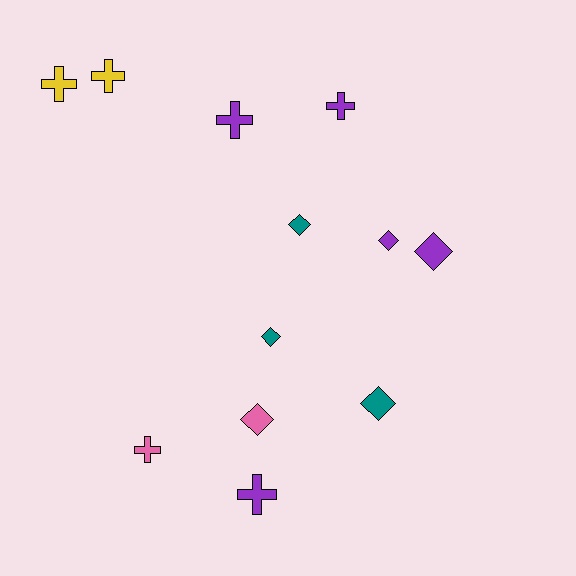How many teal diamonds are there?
There are 3 teal diamonds.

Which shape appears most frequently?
Cross, with 6 objects.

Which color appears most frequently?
Purple, with 5 objects.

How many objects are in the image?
There are 12 objects.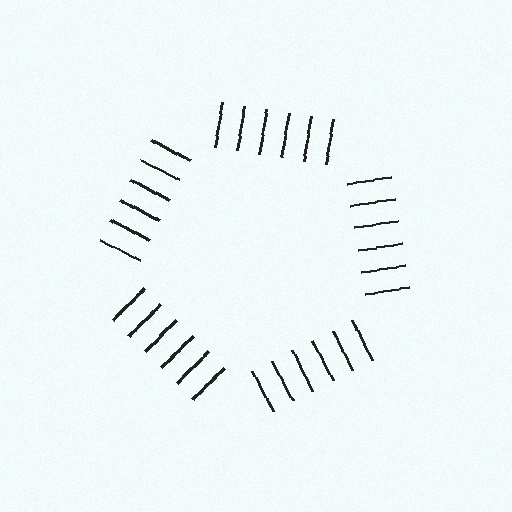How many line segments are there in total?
30 — 6 along each of the 5 edges.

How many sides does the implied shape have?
5 sides — the line-ends trace a pentagon.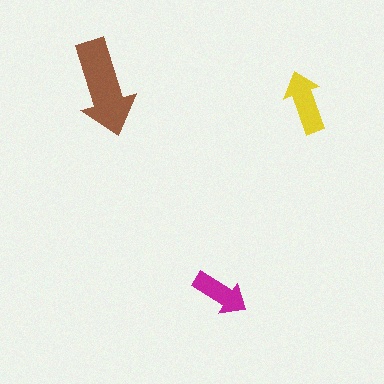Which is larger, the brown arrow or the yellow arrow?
The brown one.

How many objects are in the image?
There are 3 objects in the image.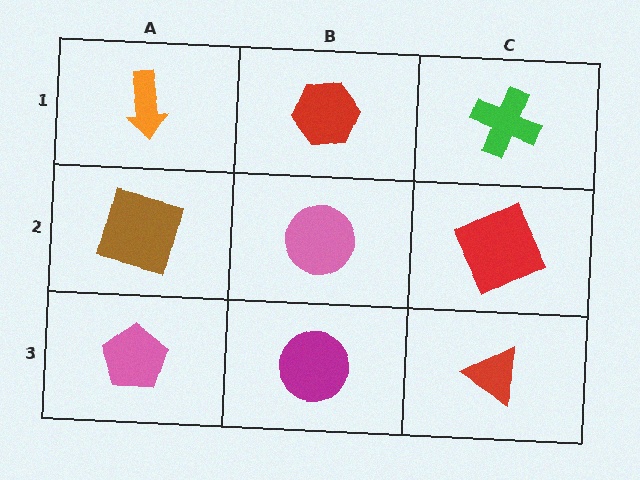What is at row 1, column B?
A red hexagon.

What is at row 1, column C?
A green cross.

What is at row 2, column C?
A red square.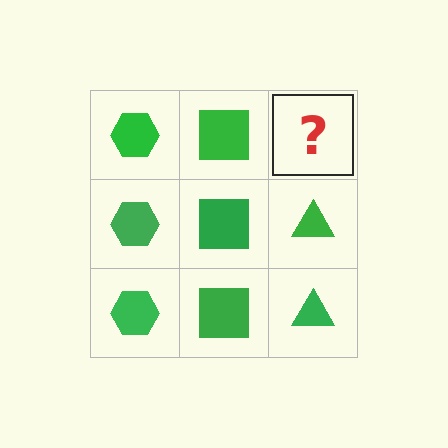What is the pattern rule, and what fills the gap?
The rule is that each column has a consistent shape. The gap should be filled with a green triangle.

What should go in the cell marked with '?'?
The missing cell should contain a green triangle.